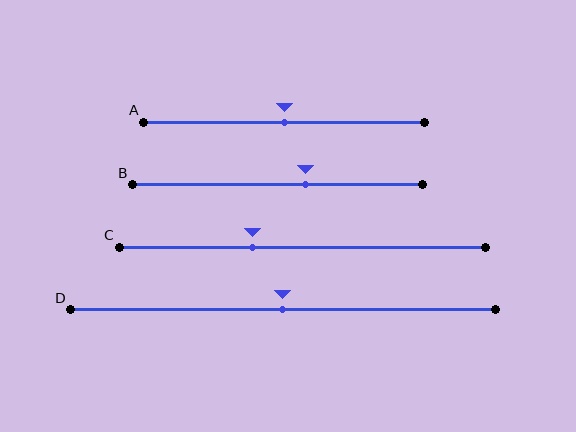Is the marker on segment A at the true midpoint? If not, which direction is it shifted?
Yes, the marker on segment A is at the true midpoint.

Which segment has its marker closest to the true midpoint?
Segment A has its marker closest to the true midpoint.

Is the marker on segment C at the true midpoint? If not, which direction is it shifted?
No, the marker on segment C is shifted to the left by about 14% of the segment length.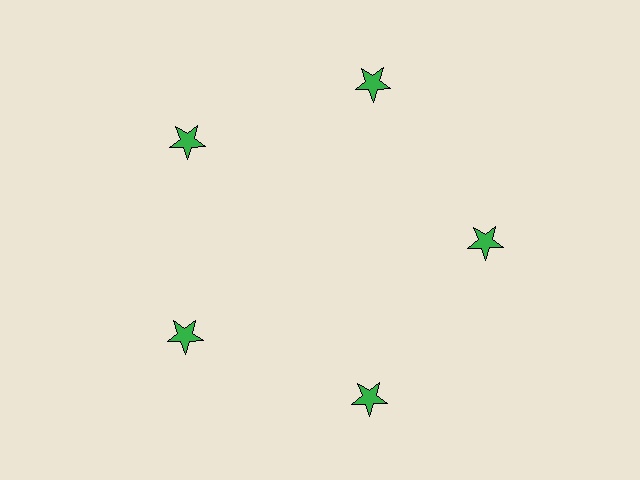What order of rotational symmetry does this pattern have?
This pattern has 5-fold rotational symmetry.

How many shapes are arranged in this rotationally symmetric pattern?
There are 5 shapes, arranged in 5 groups of 1.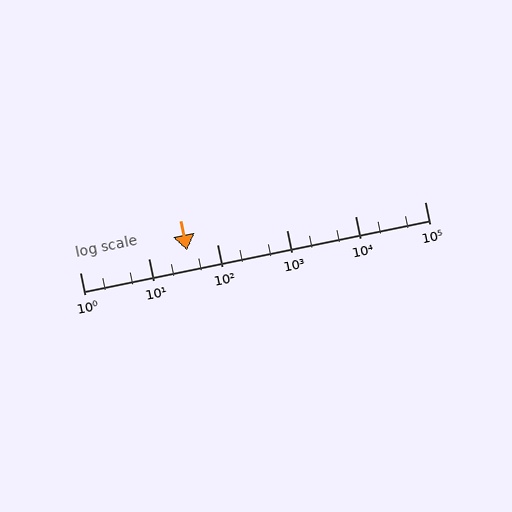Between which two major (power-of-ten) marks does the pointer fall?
The pointer is between 10 and 100.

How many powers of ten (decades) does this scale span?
The scale spans 5 decades, from 1 to 100000.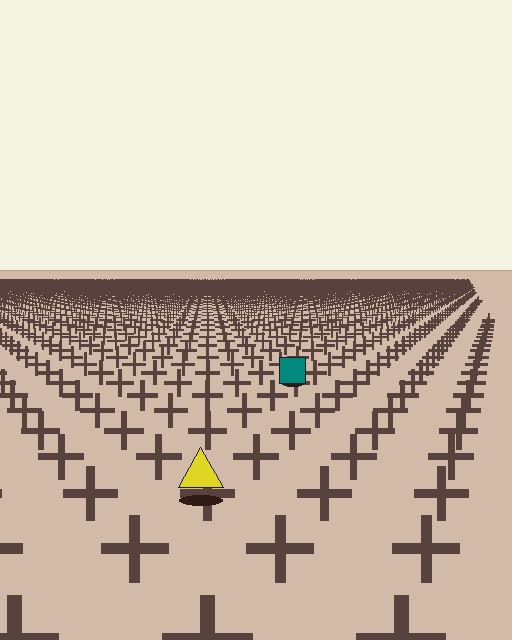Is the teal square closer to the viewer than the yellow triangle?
No. The yellow triangle is closer — you can tell from the texture gradient: the ground texture is coarser near it.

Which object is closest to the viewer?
The yellow triangle is closest. The texture marks near it are larger and more spread out.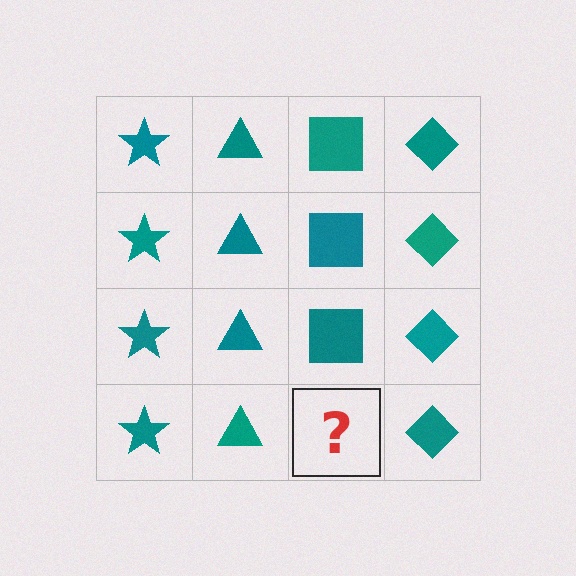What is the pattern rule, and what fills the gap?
The rule is that each column has a consistent shape. The gap should be filled with a teal square.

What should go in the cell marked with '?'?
The missing cell should contain a teal square.